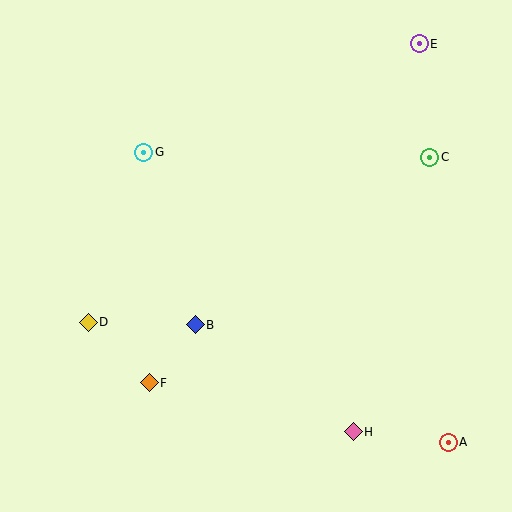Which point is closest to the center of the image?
Point B at (195, 325) is closest to the center.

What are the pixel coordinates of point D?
Point D is at (88, 322).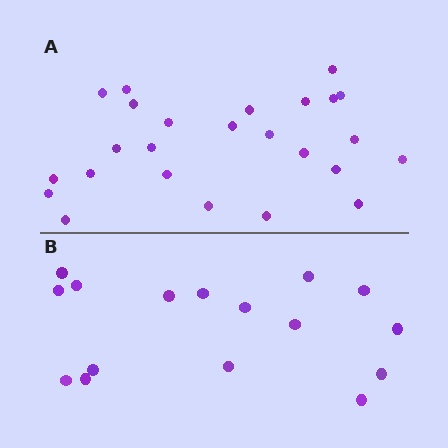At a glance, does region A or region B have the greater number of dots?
Region A (the top region) has more dots.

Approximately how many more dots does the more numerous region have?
Region A has roughly 8 or so more dots than region B.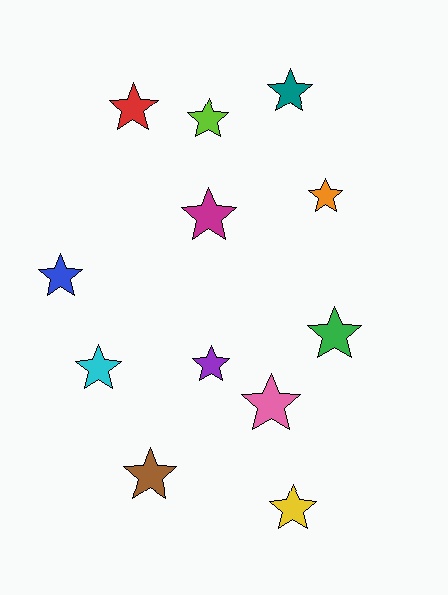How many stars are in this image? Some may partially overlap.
There are 12 stars.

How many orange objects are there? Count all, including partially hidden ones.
There is 1 orange object.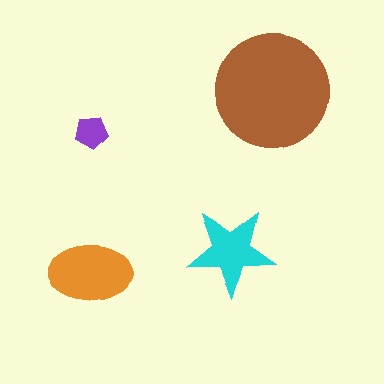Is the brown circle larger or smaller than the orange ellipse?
Larger.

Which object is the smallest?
The purple pentagon.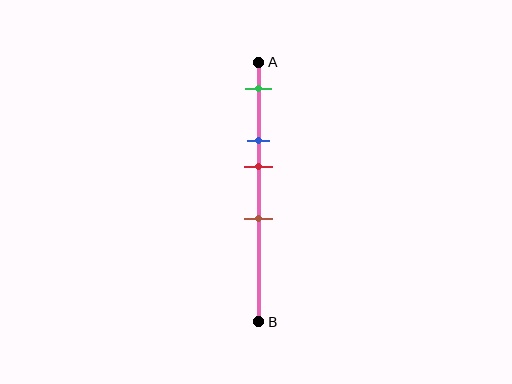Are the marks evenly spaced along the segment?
No, the marks are not evenly spaced.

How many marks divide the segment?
There are 4 marks dividing the segment.